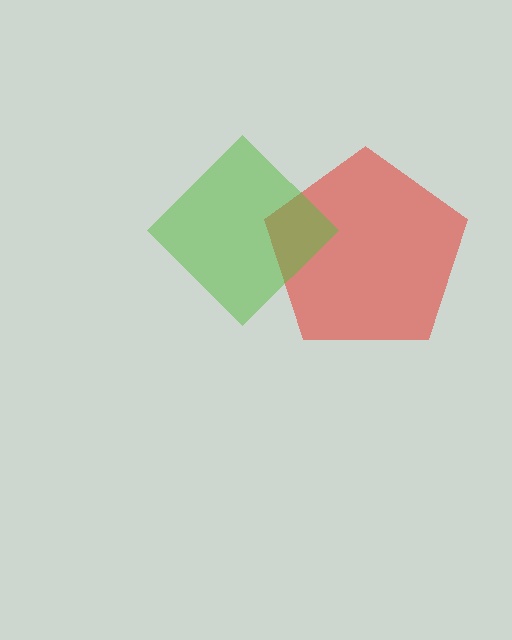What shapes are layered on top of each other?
The layered shapes are: a red pentagon, a lime diamond.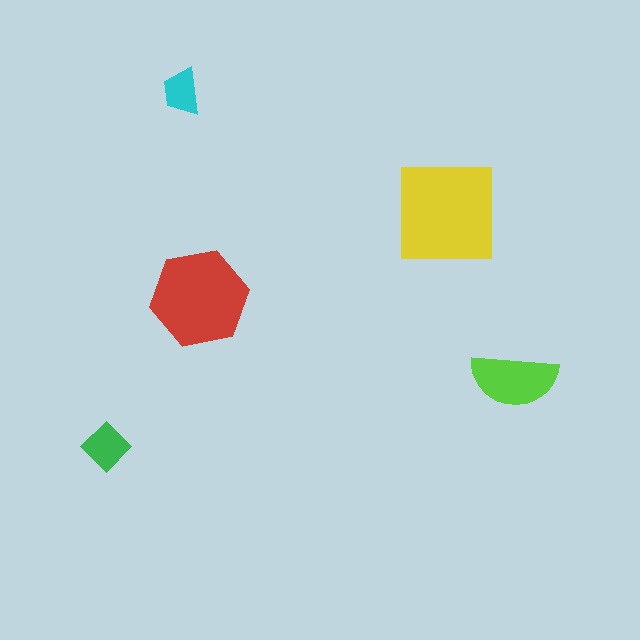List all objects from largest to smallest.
The yellow square, the red hexagon, the lime semicircle, the green diamond, the cyan trapezoid.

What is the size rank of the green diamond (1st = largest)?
4th.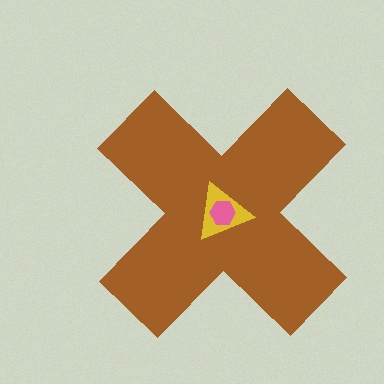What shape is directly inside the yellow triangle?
The pink hexagon.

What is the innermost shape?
The pink hexagon.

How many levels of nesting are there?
3.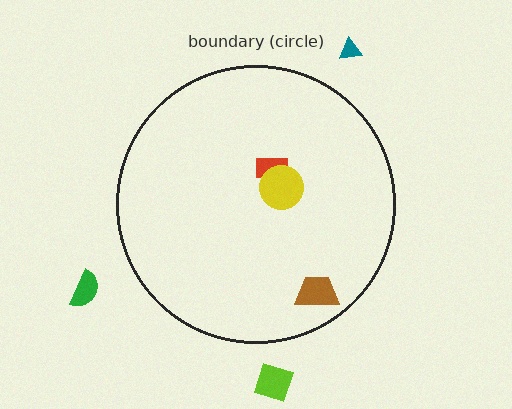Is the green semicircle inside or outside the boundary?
Outside.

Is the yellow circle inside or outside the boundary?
Inside.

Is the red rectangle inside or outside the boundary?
Inside.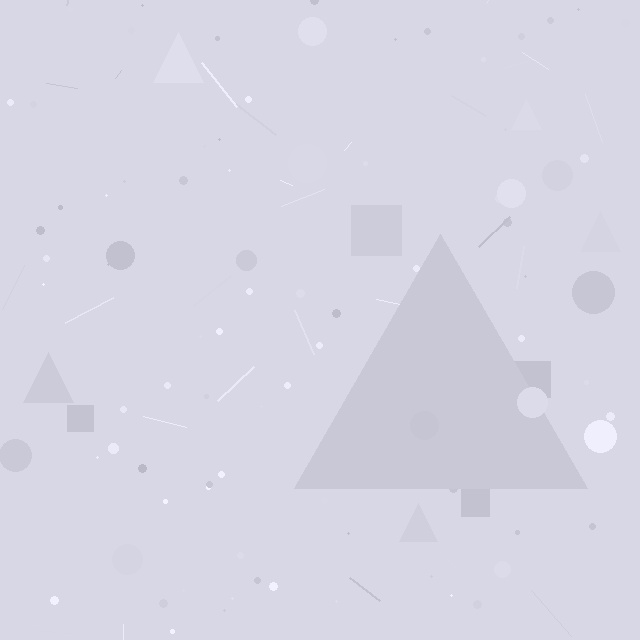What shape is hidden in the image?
A triangle is hidden in the image.